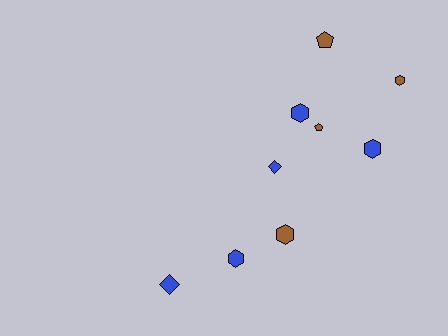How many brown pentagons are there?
There are 2 brown pentagons.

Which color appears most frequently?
Blue, with 5 objects.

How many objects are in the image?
There are 9 objects.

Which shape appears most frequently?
Hexagon, with 5 objects.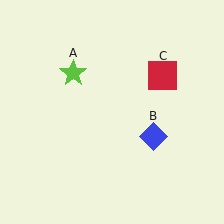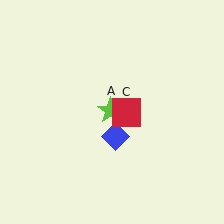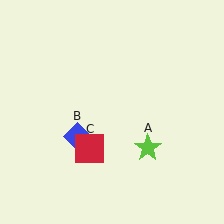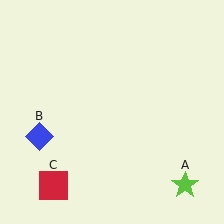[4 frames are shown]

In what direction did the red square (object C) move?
The red square (object C) moved down and to the left.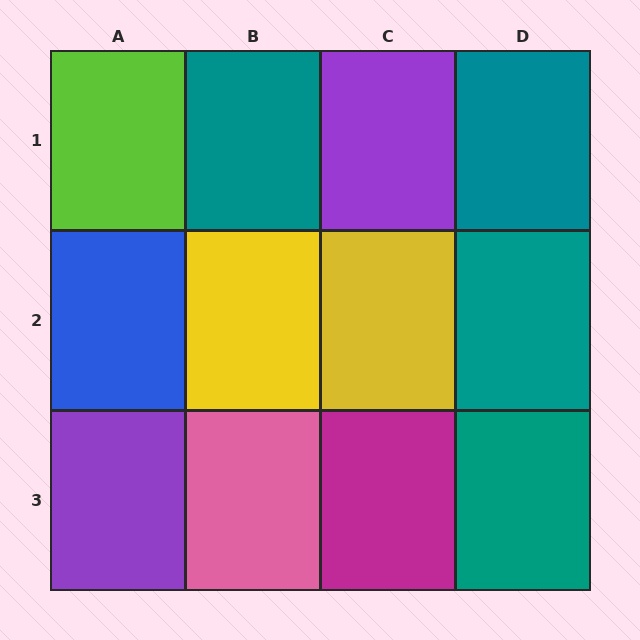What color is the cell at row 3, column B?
Pink.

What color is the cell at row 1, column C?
Purple.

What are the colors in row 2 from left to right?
Blue, yellow, yellow, teal.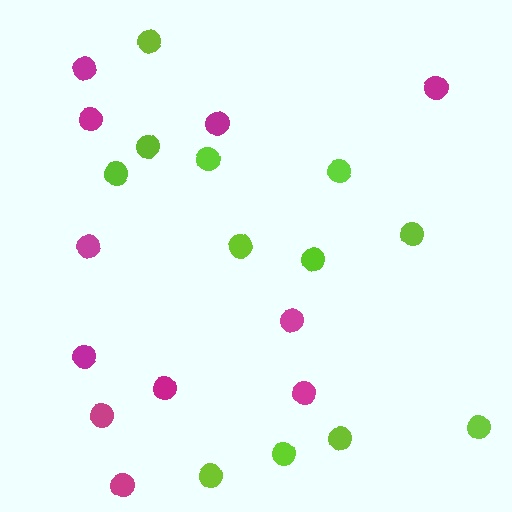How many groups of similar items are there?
There are 2 groups: one group of magenta circles (11) and one group of lime circles (12).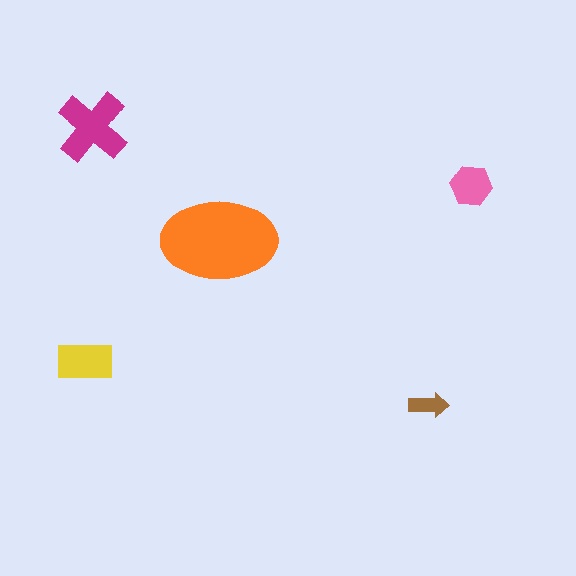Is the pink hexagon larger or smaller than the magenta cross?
Smaller.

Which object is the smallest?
The brown arrow.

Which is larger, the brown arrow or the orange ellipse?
The orange ellipse.